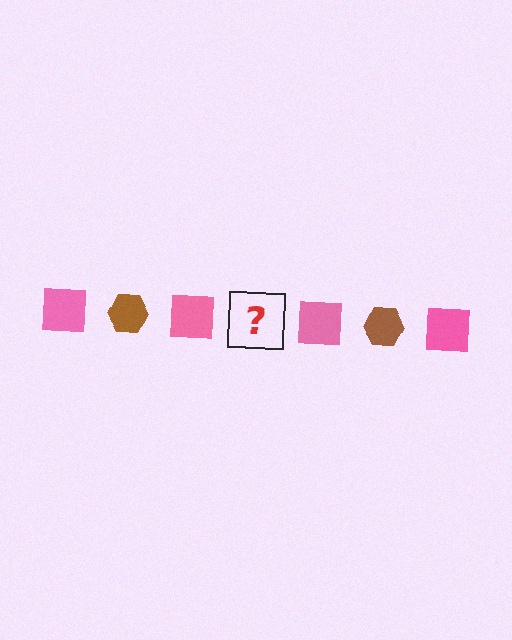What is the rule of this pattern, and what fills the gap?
The rule is that the pattern alternates between pink square and brown hexagon. The gap should be filled with a brown hexagon.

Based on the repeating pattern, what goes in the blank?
The blank should be a brown hexagon.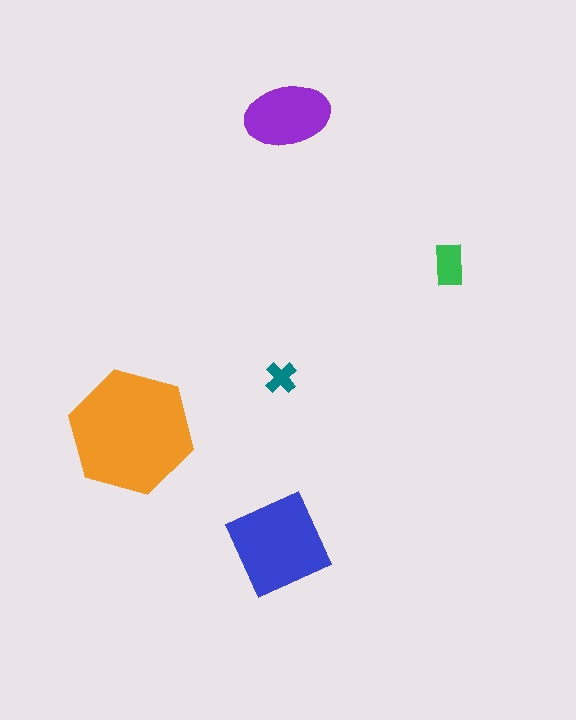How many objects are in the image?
There are 5 objects in the image.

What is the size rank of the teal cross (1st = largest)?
5th.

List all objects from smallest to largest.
The teal cross, the green rectangle, the purple ellipse, the blue square, the orange hexagon.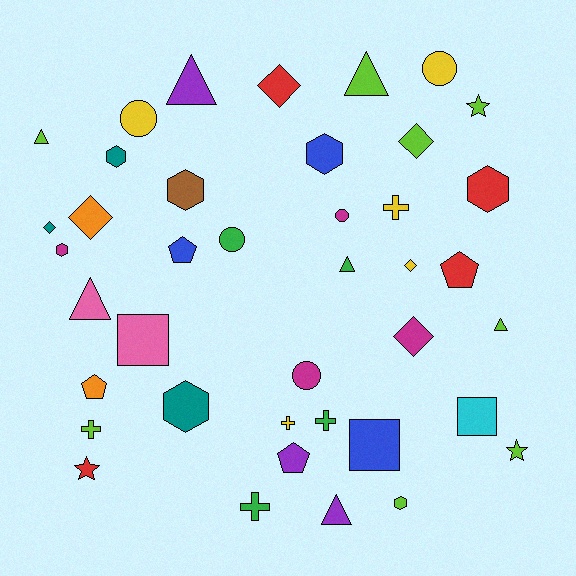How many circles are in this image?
There are 5 circles.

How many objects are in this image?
There are 40 objects.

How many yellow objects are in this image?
There are 5 yellow objects.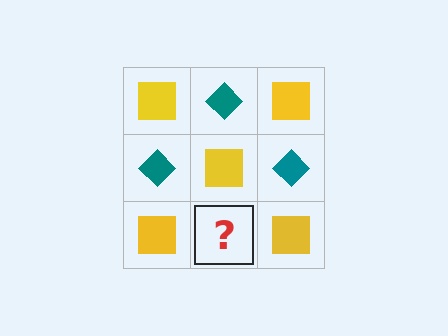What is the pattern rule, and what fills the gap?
The rule is that it alternates yellow square and teal diamond in a checkerboard pattern. The gap should be filled with a teal diamond.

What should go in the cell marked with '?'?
The missing cell should contain a teal diamond.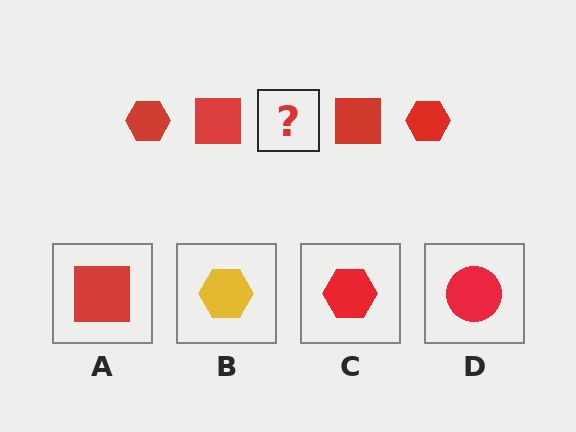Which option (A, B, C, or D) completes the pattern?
C.